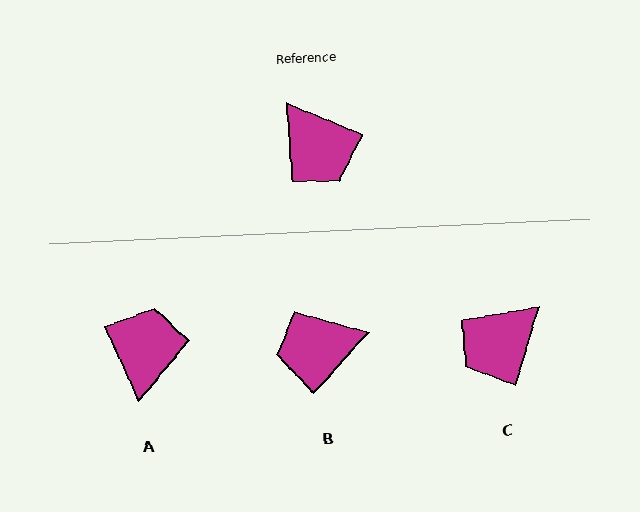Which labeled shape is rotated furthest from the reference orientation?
A, about 136 degrees away.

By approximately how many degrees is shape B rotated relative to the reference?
Approximately 110 degrees clockwise.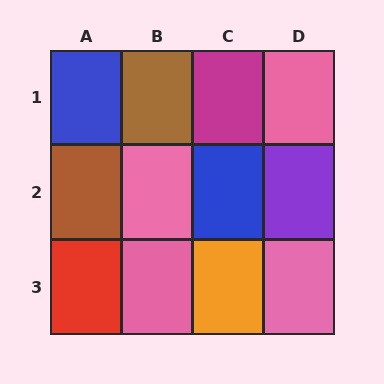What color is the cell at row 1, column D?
Pink.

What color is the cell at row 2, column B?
Pink.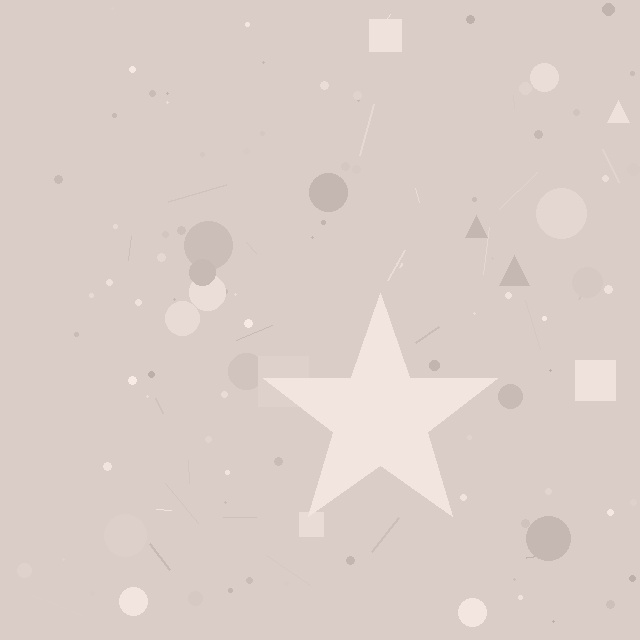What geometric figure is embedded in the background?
A star is embedded in the background.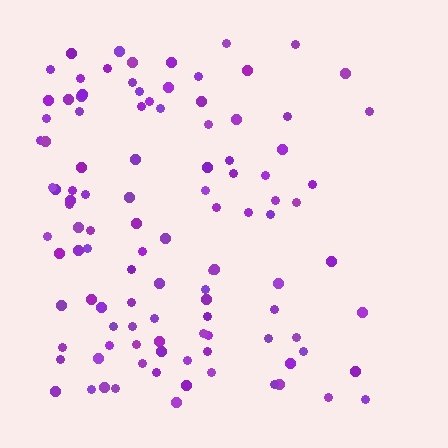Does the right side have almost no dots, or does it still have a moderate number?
Still a moderate number, just noticeably fewer than the left.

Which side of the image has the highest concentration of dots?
The left.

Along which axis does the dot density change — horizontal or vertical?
Horizontal.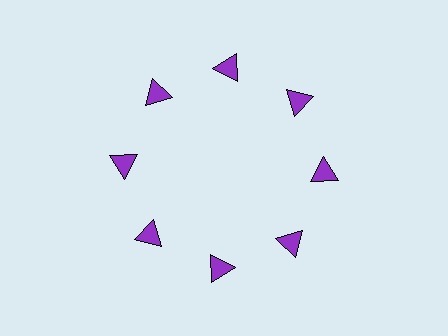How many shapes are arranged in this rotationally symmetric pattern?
There are 8 shapes, arranged in 8 groups of 1.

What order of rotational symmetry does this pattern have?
This pattern has 8-fold rotational symmetry.